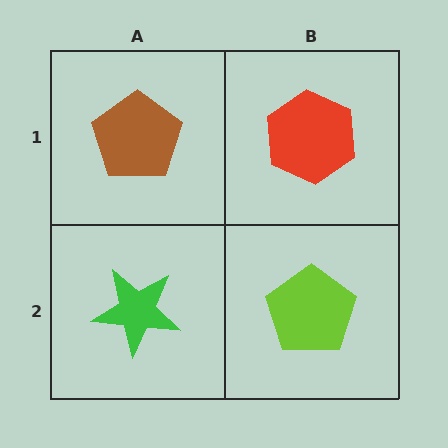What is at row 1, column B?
A red hexagon.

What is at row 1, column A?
A brown pentagon.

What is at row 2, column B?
A lime pentagon.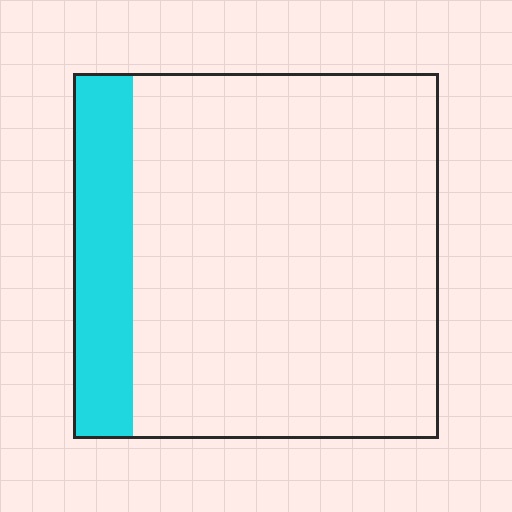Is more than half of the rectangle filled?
No.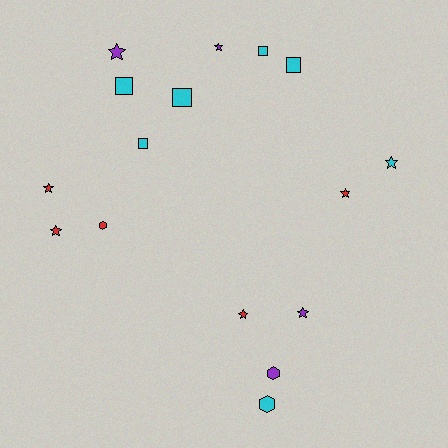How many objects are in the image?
There are 16 objects.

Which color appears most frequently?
Cyan, with 7 objects.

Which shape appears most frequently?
Star, with 8 objects.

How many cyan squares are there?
There are 5 cyan squares.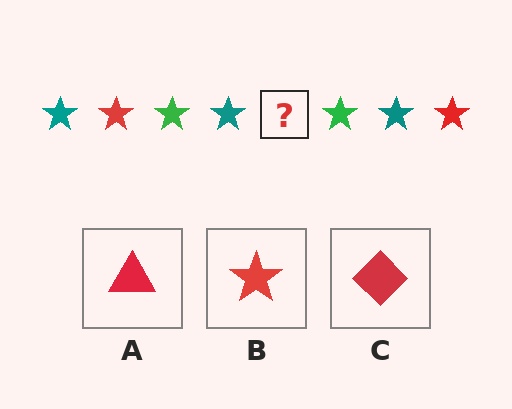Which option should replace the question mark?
Option B.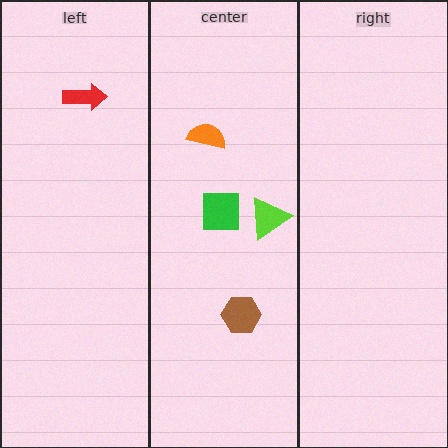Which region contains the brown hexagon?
The center region.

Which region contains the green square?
The center region.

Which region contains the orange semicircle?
The center region.